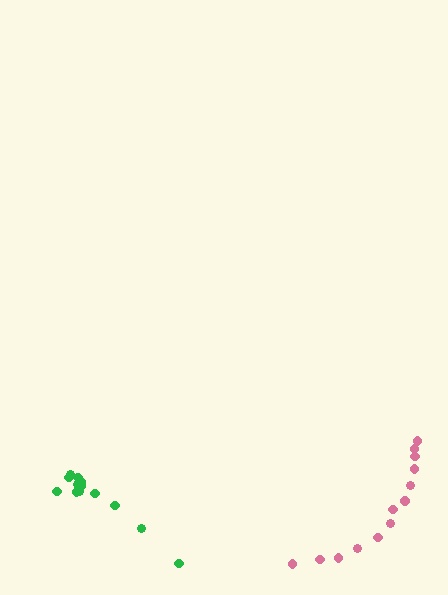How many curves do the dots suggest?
There are 2 distinct paths.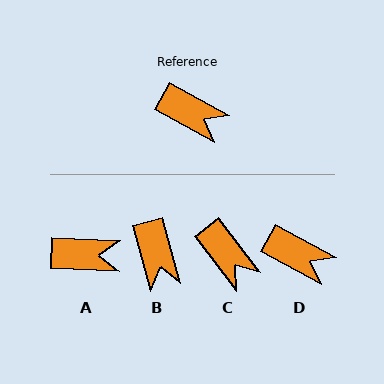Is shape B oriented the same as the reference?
No, it is off by about 46 degrees.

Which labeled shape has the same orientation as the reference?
D.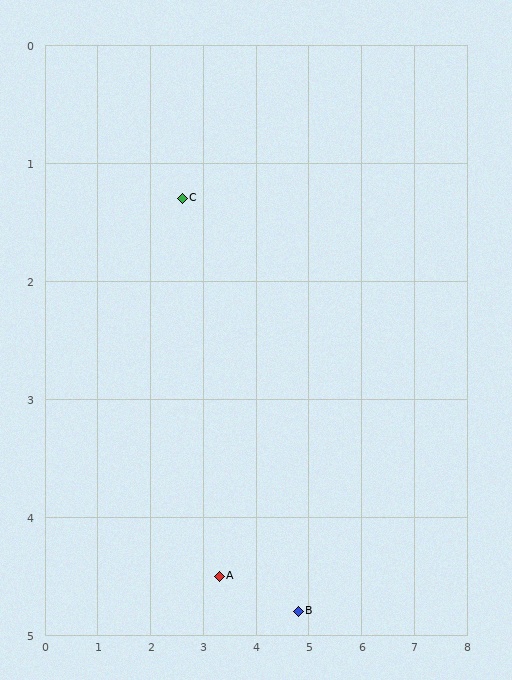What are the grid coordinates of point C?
Point C is at approximately (2.6, 1.3).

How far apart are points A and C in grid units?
Points A and C are about 3.3 grid units apart.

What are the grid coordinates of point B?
Point B is at approximately (4.8, 4.8).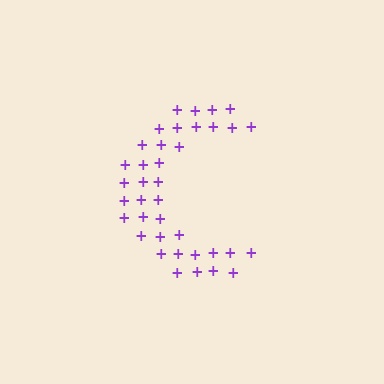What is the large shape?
The large shape is the letter C.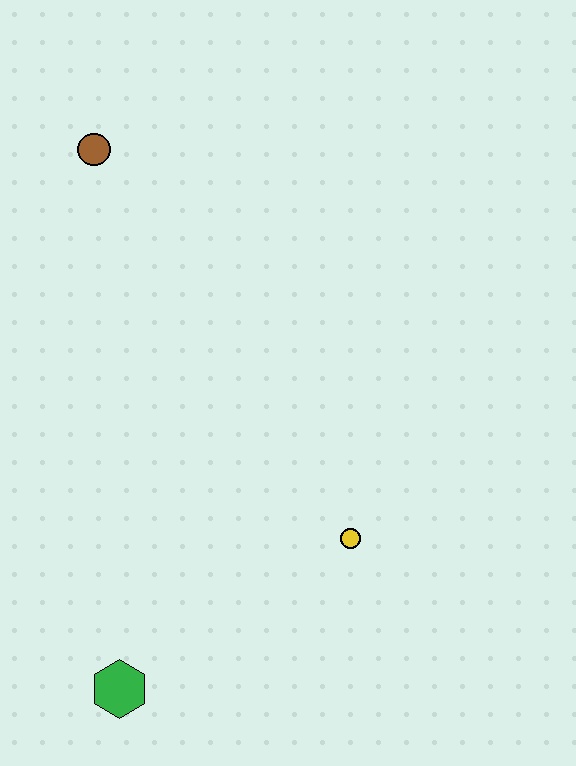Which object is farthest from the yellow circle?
The brown circle is farthest from the yellow circle.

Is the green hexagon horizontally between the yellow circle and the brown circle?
Yes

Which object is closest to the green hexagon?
The yellow circle is closest to the green hexagon.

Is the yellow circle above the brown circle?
No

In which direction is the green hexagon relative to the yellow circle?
The green hexagon is to the left of the yellow circle.